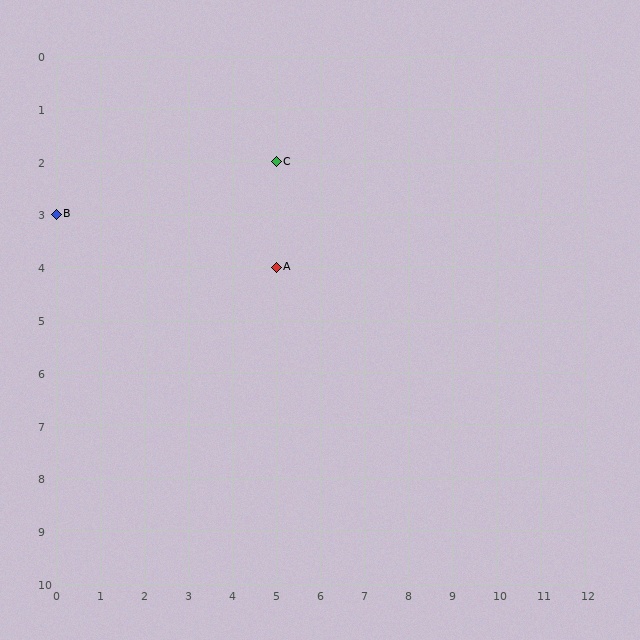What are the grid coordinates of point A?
Point A is at grid coordinates (5, 4).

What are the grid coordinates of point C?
Point C is at grid coordinates (5, 2).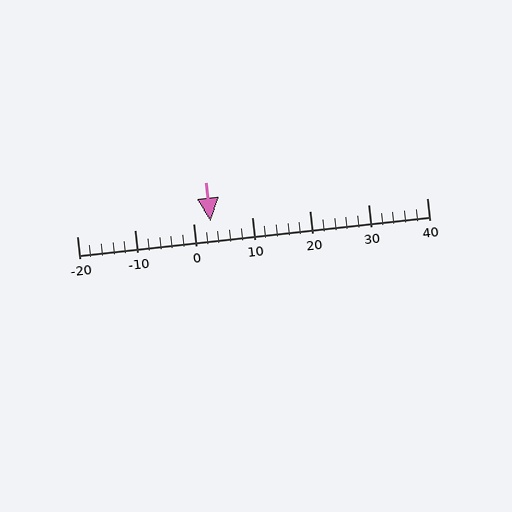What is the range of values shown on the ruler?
The ruler shows values from -20 to 40.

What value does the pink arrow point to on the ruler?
The pink arrow points to approximately 3.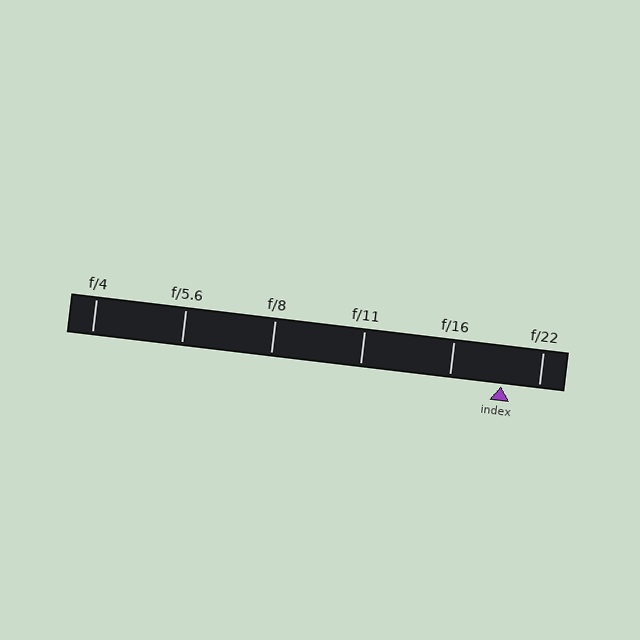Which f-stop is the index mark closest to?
The index mark is closest to f/22.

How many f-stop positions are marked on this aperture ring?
There are 6 f-stop positions marked.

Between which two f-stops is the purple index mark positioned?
The index mark is between f/16 and f/22.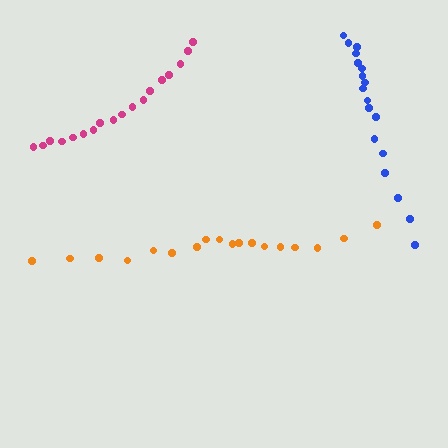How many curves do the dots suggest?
There are 3 distinct paths.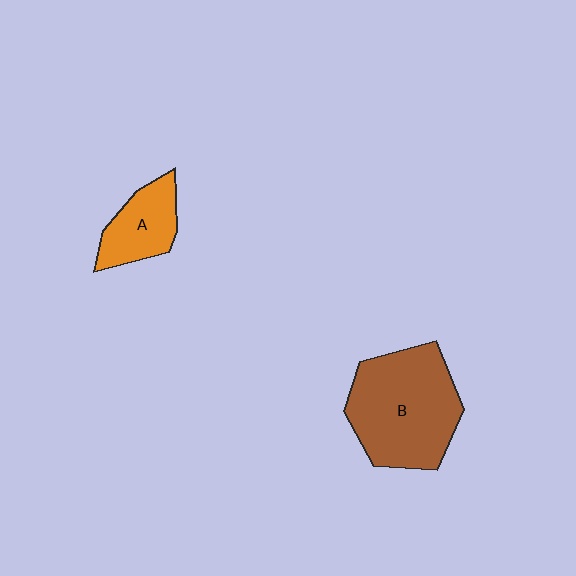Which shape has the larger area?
Shape B (brown).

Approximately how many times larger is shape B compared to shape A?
Approximately 2.2 times.